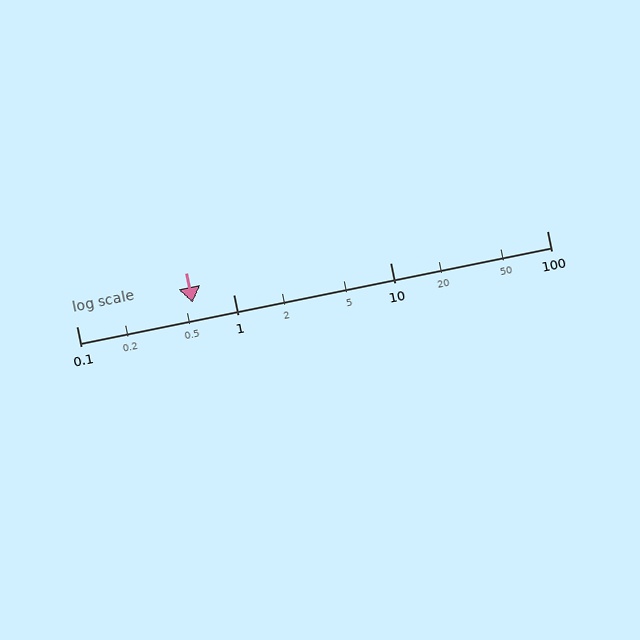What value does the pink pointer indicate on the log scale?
The pointer indicates approximately 0.55.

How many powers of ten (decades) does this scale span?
The scale spans 3 decades, from 0.1 to 100.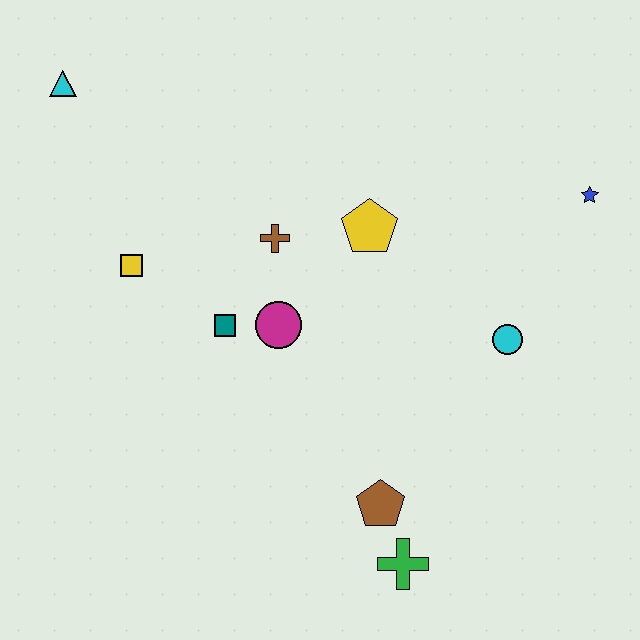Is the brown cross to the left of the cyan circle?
Yes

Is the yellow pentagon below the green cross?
No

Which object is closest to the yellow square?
The teal square is closest to the yellow square.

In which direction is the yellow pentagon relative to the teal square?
The yellow pentagon is to the right of the teal square.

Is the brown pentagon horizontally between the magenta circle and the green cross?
Yes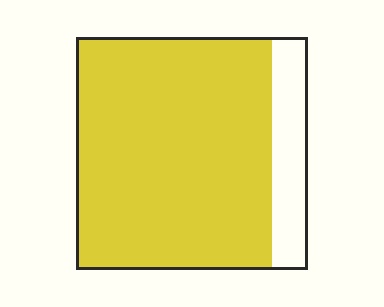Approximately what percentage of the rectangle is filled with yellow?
Approximately 85%.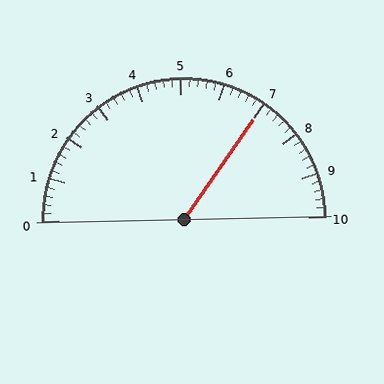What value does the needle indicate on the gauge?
The needle indicates approximately 7.0.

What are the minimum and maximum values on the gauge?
The gauge ranges from 0 to 10.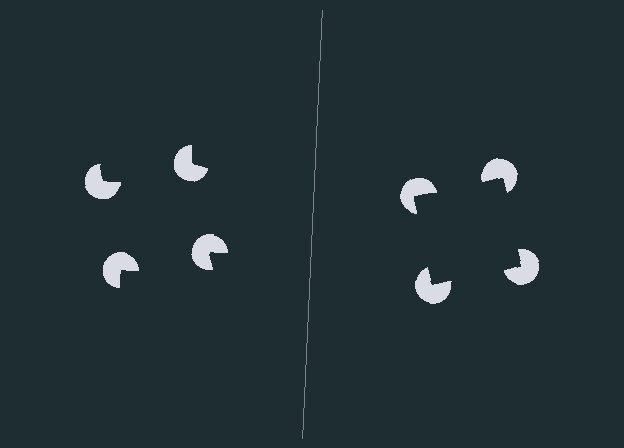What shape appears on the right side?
An illusory square.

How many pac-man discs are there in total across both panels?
8 — 4 on each side.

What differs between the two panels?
The pac-man discs are positioned identically on both sides; only the wedge orientations differ. On the right they align to a square; on the left they are misaligned.